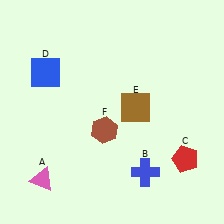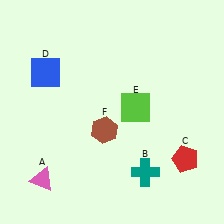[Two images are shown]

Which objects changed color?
B changed from blue to teal. E changed from brown to lime.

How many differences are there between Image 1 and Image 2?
There are 2 differences between the two images.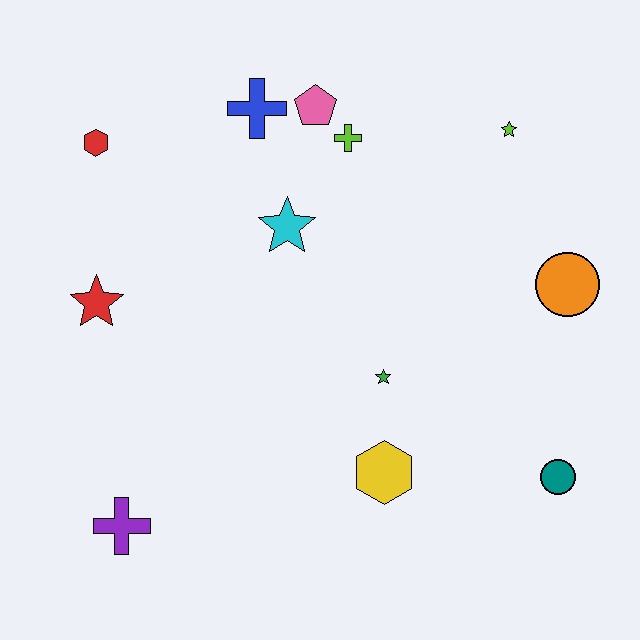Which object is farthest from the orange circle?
The purple cross is farthest from the orange circle.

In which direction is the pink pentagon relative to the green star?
The pink pentagon is above the green star.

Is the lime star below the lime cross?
No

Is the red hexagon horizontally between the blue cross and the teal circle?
No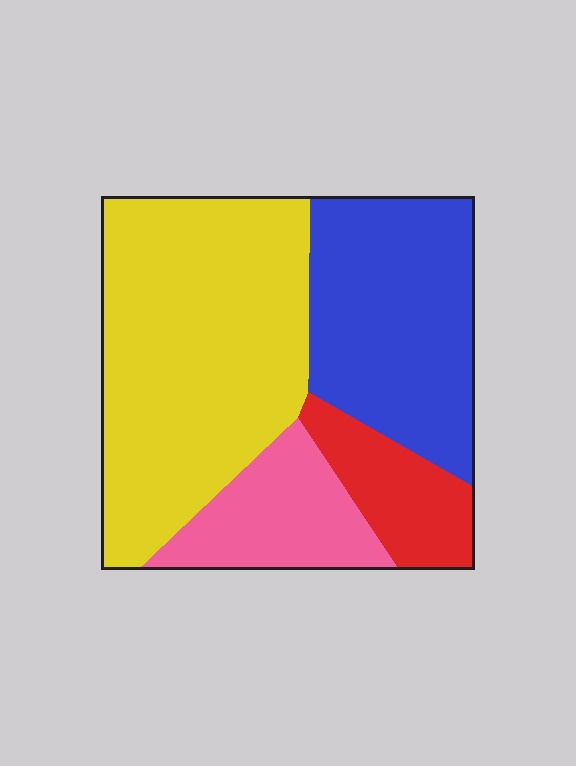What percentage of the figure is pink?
Pink covers about 15% of the figure.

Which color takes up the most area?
Yellow, at roughly 45%.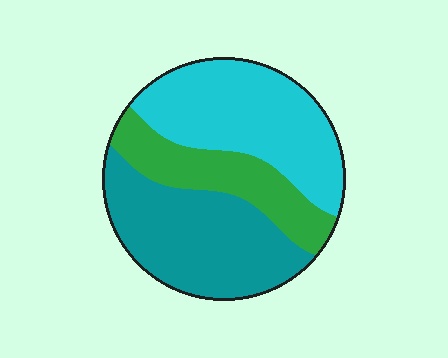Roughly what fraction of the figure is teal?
Teal covers about 40% of the figure.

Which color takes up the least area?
Green, at roughly 25%.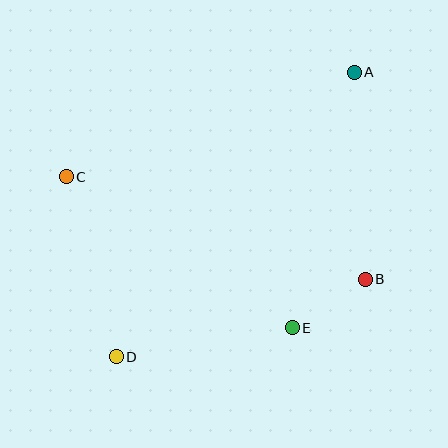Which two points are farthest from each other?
Points A and D are farthest from each other.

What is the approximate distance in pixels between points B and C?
The distance between B and C is approximately 316 pixels.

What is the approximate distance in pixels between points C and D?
The distance between C and D is approximately 187 pixels.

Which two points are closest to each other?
Points B and E are closest to each other.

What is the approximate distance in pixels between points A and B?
The distance between A and B is approximately 207 pixels.